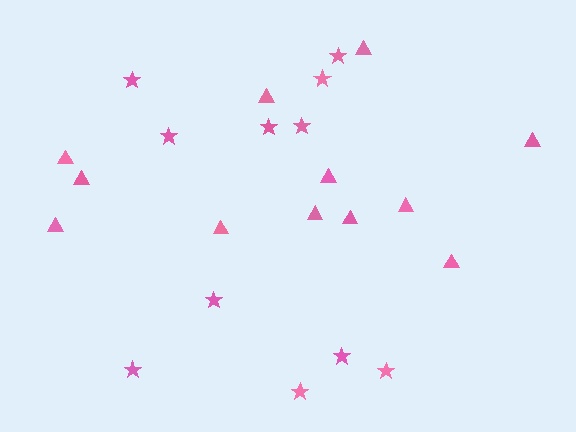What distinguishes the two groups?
There are 2 groups: one group of triangles (12) and one group of stars (11).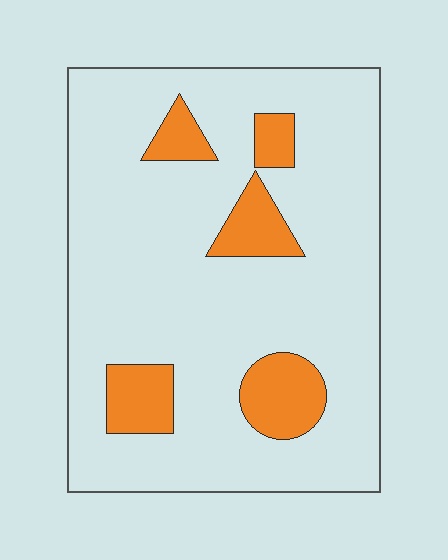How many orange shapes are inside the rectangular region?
5.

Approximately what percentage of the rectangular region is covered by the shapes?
Approximately 15%.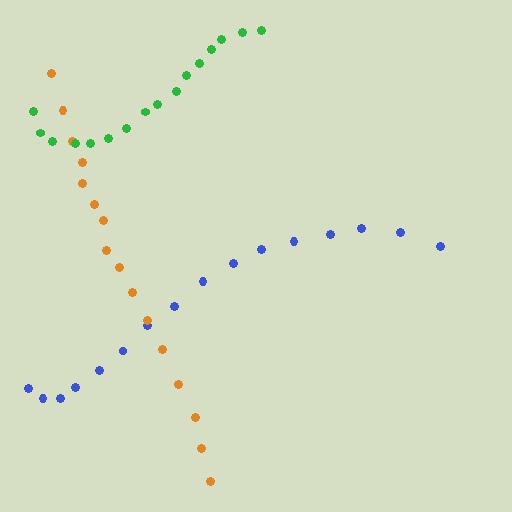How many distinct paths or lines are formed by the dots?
There are 3 distinct paths.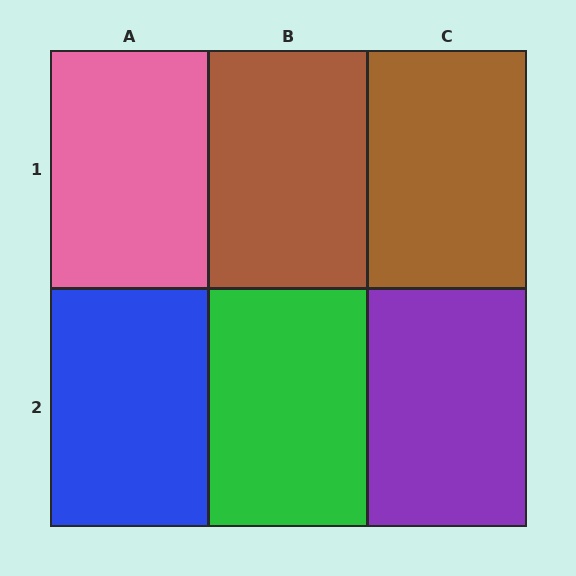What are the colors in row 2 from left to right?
Blue, green, purple.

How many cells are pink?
1 cell is pink.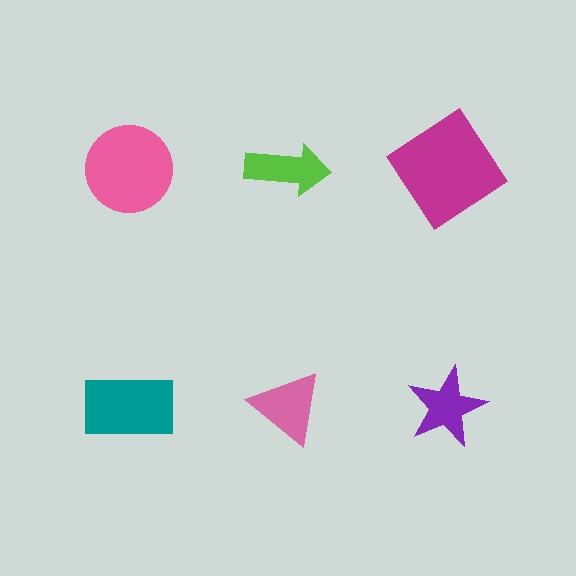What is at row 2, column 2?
A pink triangle.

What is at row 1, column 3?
A magenta diamond.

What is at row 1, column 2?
A lime arrow.